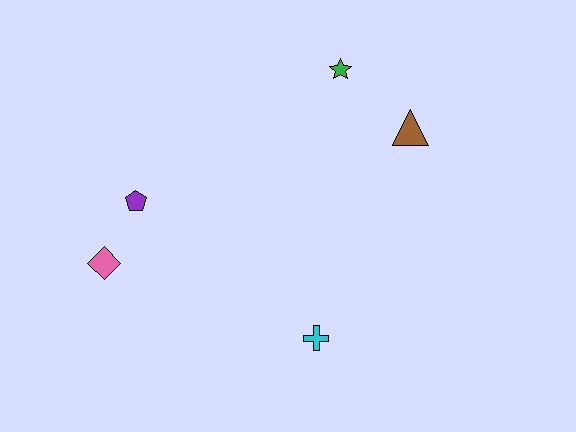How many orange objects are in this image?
There are no orange objects.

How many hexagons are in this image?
There are no hexagons.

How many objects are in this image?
There are 5 objects.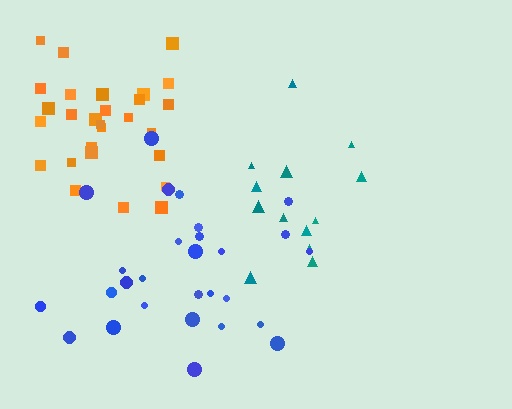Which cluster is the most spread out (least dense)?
Teal.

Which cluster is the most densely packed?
Orange.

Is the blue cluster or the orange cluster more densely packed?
Orange.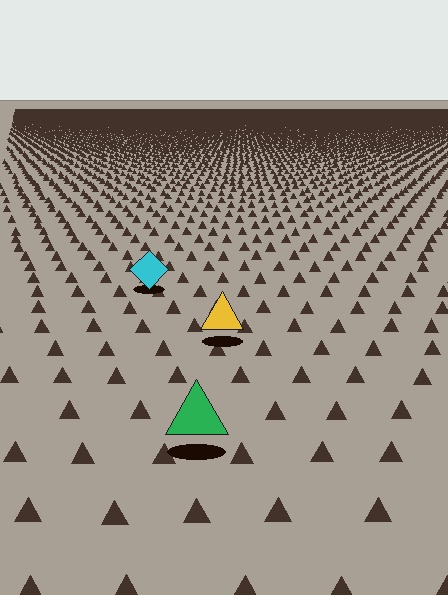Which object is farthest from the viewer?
The cyan diamond is farthest from the viewer. It appears smaller and the ground texture around it is denser.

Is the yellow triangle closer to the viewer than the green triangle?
No. The green triangle is closer — you can tell from the texture gradient: the ground texture is coarser near it.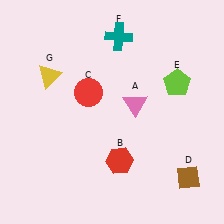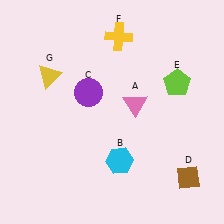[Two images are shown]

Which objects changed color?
B changed from red to cyan. C changed from red to purple. F changed from teal to yellow.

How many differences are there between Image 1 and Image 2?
There are 3 differences between the two images.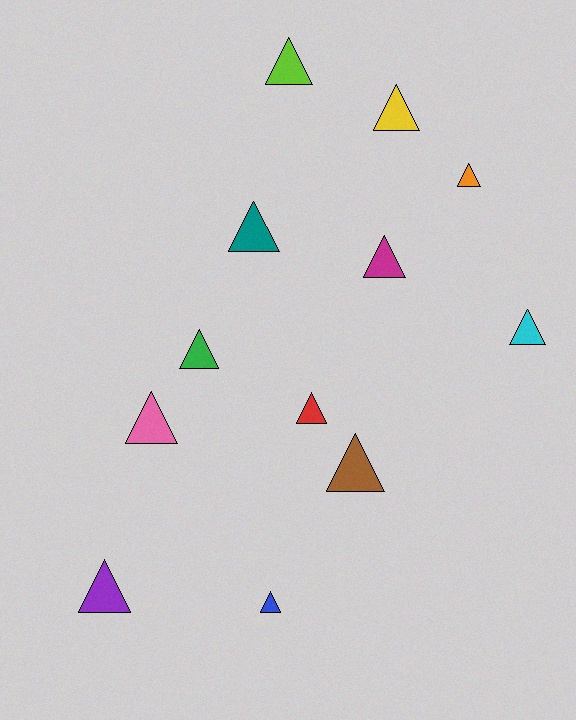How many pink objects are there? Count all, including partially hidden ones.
There is 1 pink object.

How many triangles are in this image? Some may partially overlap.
There are 12 triangles.